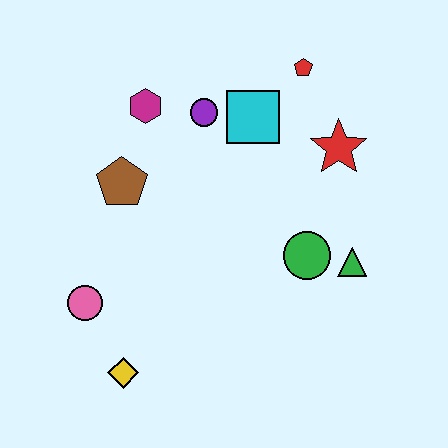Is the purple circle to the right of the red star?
No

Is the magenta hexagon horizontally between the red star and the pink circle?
Yes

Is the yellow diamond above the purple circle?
No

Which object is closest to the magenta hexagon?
The purple circle is closest to the magenta hexagon.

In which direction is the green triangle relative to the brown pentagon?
The green triangle is to the right of the brown pentagon.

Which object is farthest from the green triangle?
The pink circle is farthest from the green triangle.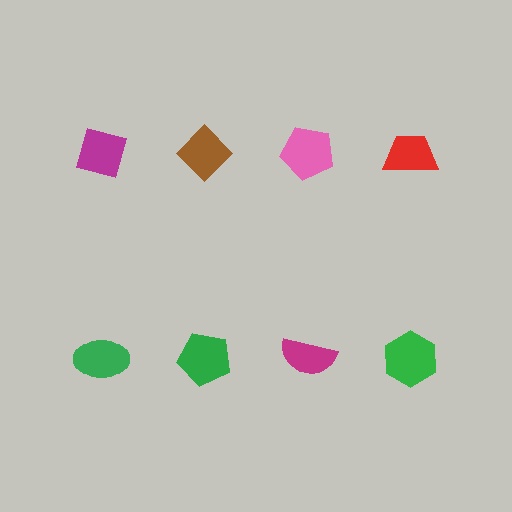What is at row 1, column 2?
A brown diamond.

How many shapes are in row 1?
4 shapes.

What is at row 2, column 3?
A magenta semicircle.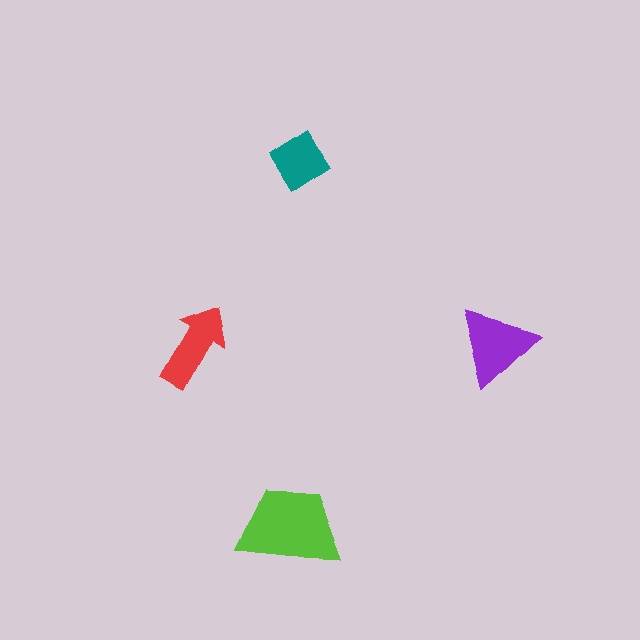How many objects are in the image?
There are 4 objects in the image.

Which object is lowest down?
The lime trapezoid is bottommost.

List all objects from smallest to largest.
The teal diamond, the red arrow, the purple triangle, the lime trapezoid.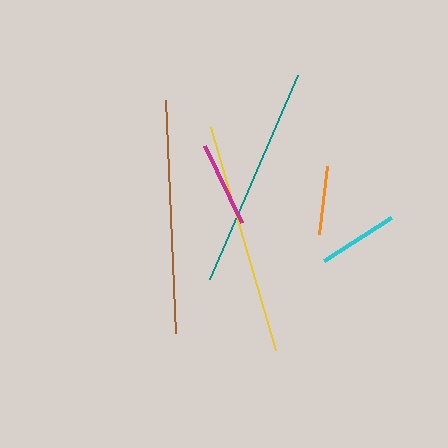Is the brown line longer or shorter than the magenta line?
The brown line is longer than the magenta line.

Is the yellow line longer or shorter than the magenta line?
The yellow line is longer than the magenta line.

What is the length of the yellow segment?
The yellow segment is approximately 233 pixels long.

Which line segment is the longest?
The brown line is the longest at approximately 233 pixels.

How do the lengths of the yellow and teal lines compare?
The yellow and teal lines are approximately the same length.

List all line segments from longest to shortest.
From longest to shortest: brown, yellow, teal, magenta, cyan, orange.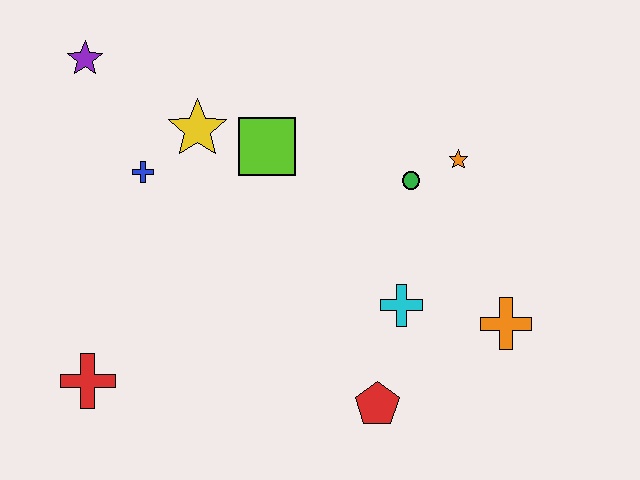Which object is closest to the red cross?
The blue cross is closest to the red cross.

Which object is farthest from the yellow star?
The orange cross is farthest from the yellow star.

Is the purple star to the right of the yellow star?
No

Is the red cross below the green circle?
Yes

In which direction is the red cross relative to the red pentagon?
The red cross is to the left of the red pentagon.